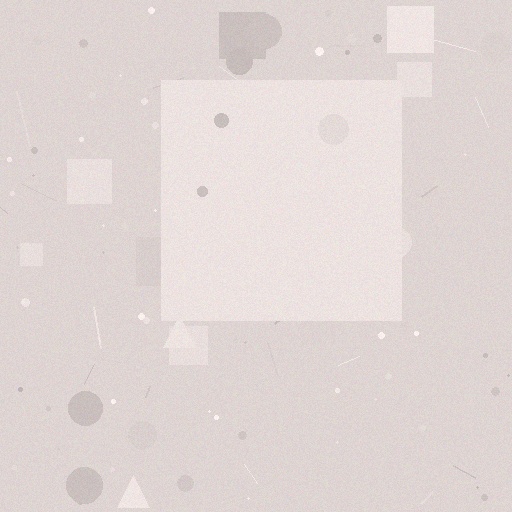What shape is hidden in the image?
A square is hidden in the image.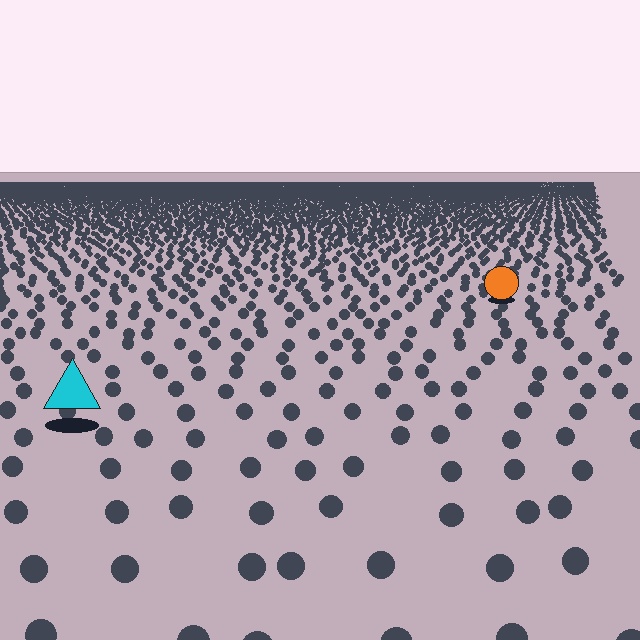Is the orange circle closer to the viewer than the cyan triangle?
No. The cyan triangle is closer — you can tell from the texture gradient: the ground texture is coarser near it.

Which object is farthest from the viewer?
The orange circle is farthest from the viewer. It appears smaller and the ground texture around it is denser.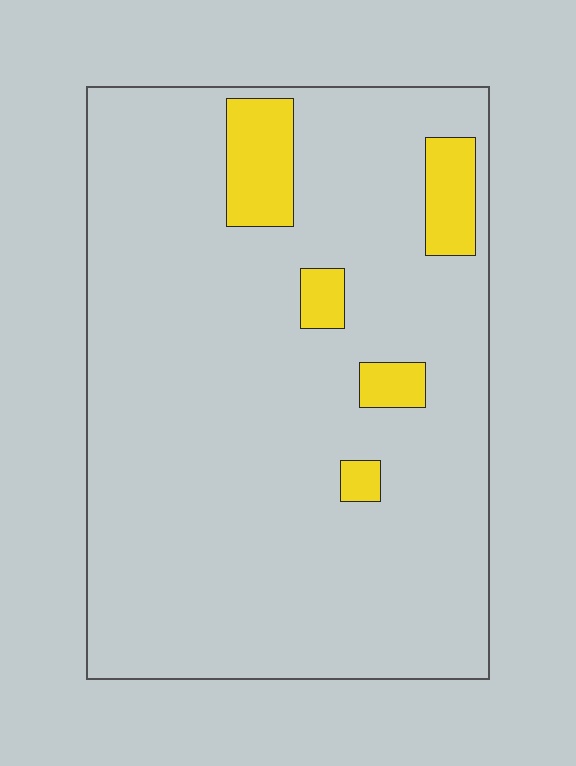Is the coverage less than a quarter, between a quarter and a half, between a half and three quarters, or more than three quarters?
Less than a quarter.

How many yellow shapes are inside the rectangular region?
5.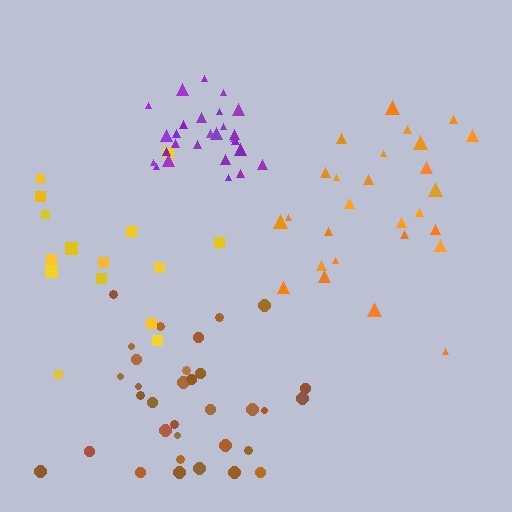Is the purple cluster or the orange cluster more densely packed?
Purple.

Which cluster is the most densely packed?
Purple.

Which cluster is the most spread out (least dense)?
Yellow.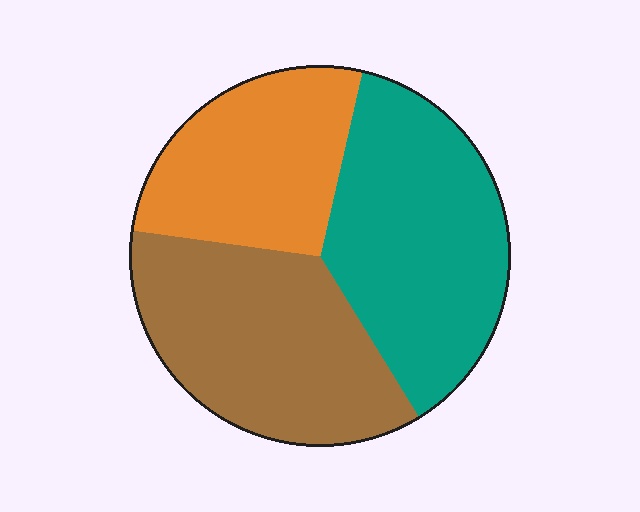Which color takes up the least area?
Orange, at roughly 25%.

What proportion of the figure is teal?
Teal covers 38% of the figure.